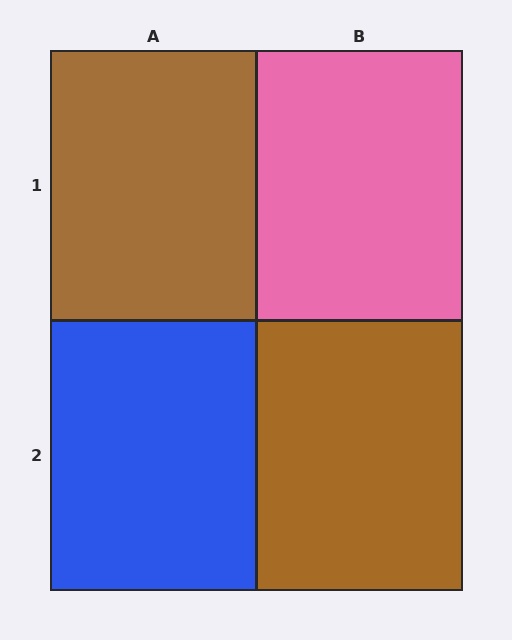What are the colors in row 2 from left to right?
Blue, brown.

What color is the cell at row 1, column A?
Brown.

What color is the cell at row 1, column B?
Pink.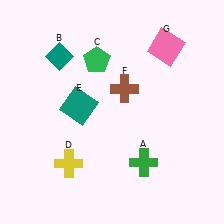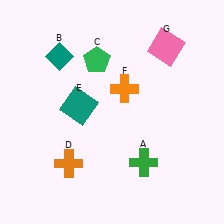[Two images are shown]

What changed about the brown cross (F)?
In Image 1, F is brown. In Image 2, it changed to orange.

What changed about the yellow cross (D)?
In Image 1, D is yellow. In Image 2, it changed to orange.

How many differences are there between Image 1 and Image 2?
There are 2 differences between the two images.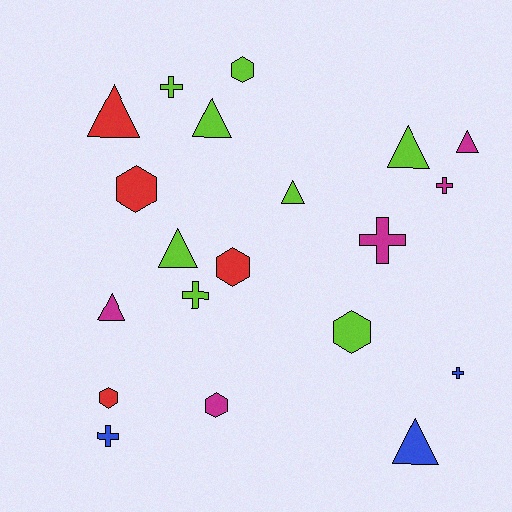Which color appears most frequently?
Lime, with 8 objects.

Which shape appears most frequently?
Triangle, with 8 objects.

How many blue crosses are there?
There are 2 blue crosses.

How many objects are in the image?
There are 20 objects.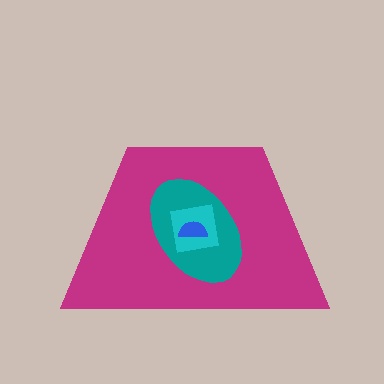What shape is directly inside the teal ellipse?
The cyan square.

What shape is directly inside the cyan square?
The blue semicircle.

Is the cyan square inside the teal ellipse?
Yes.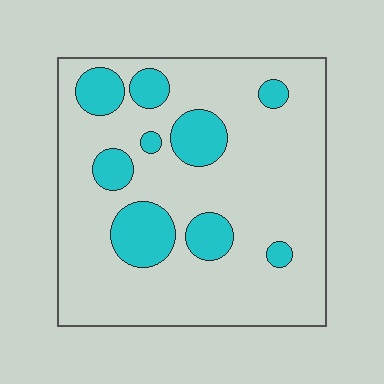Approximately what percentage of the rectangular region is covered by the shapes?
Approximately 20%.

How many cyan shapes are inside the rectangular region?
9.